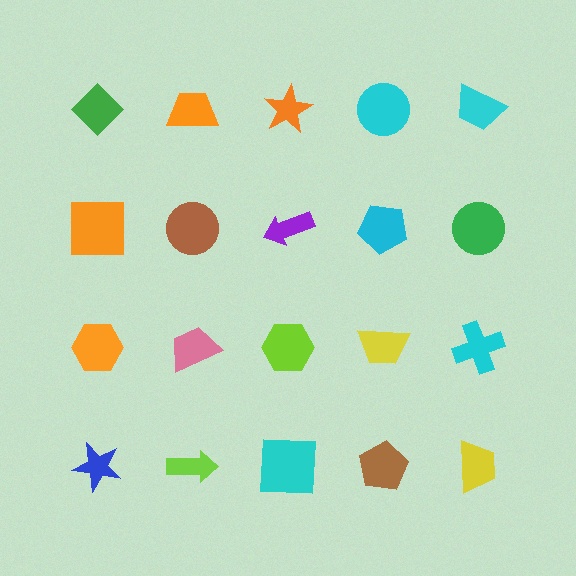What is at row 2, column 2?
A brown circle.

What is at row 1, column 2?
An orange trapezoid.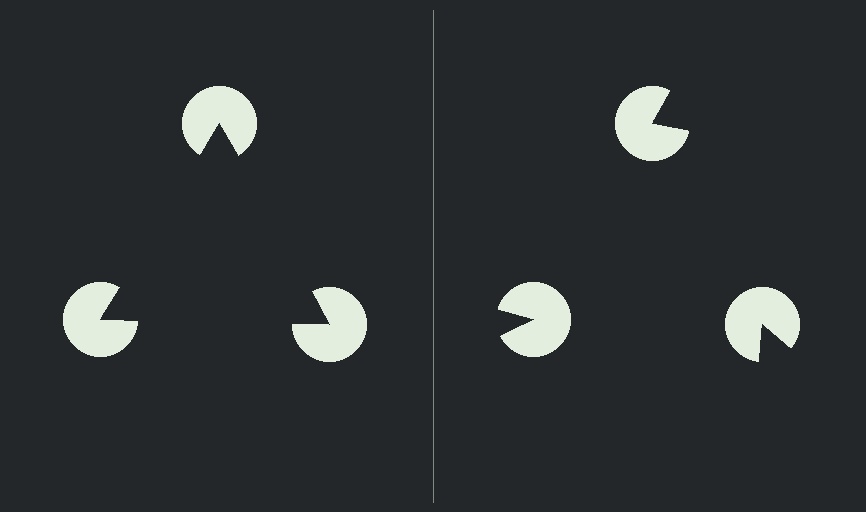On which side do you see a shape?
An illusory triangle appears on the left side. On the right side the wedge cuts are rotated, so no coherent shape forms.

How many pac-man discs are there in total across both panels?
6 — 3 on each side.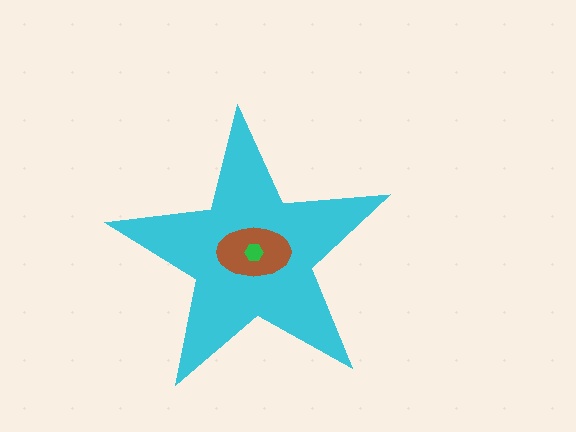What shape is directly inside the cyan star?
The brown ellipse.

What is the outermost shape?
The cyan star.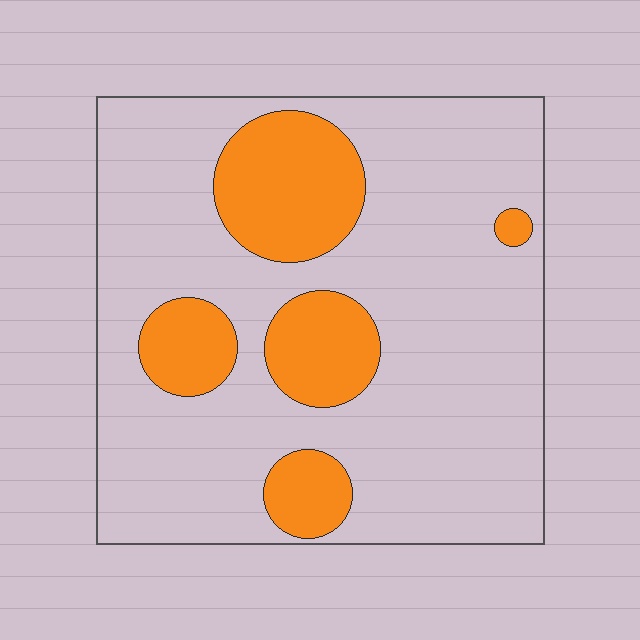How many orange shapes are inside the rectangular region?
5.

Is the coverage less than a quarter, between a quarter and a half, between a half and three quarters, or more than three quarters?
Less than a quarter.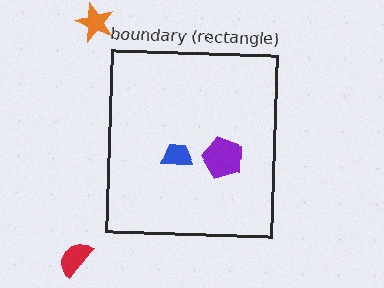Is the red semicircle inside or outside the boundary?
Outside.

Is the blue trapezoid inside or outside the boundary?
Inside.